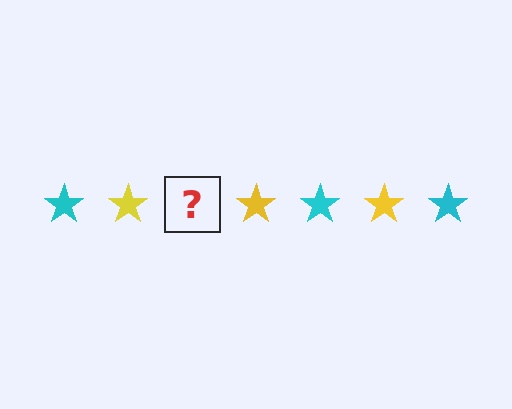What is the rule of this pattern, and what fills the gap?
The rule is that the pattern cycles through cyan, yellow stars. The gap should be filled with a cyan star.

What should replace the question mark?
The question mark should be replaced with a cyan star.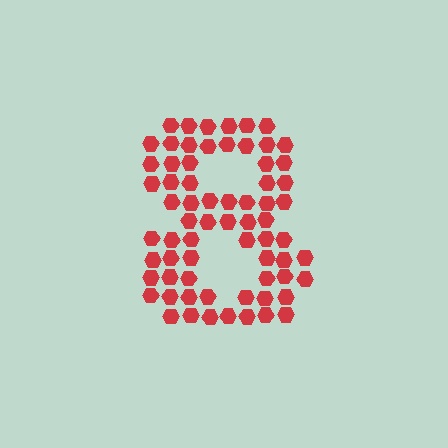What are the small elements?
The small elements are hexagons.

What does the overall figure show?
The overall figure shows the digit 8.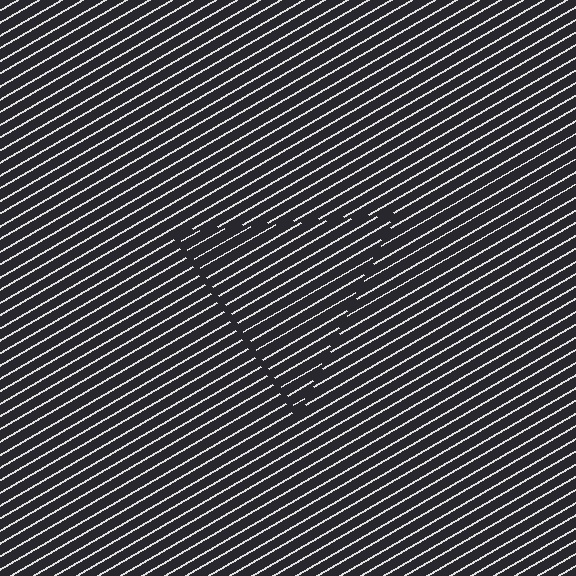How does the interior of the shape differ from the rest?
The interior of the shape contains the same grating, shifted by half a period — the contour is defined by the phase discontinuity where line-ends from the inner and outer gratings abut.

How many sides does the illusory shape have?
3 sides — the line-ends trace a triangle.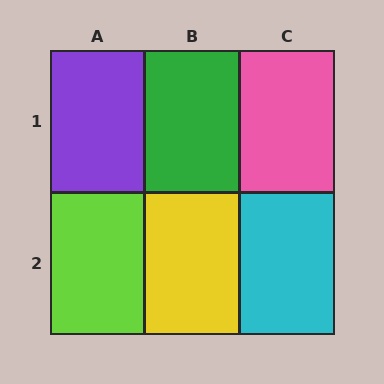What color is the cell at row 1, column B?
Green.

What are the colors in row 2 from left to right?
Lime, yellow, cyan.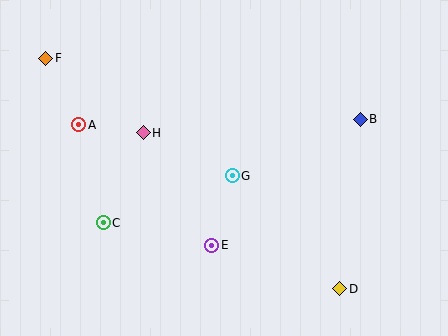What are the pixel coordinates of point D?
Point D is at (340, 289).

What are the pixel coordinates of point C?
Point C is at (103, 223).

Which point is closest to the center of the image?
Point G at (232, 176) is closest to the center.